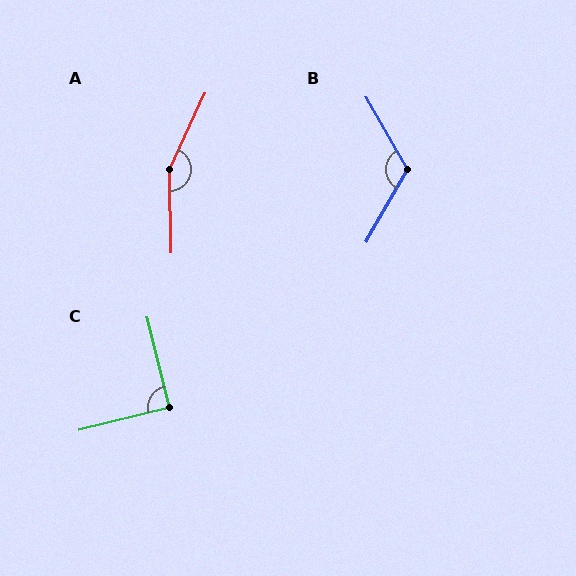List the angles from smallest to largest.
C (90°), B (121°), A (155°).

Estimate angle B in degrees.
Approximately 121 degrees.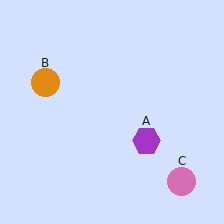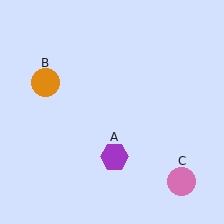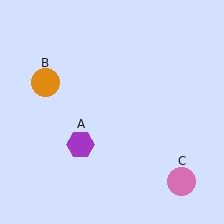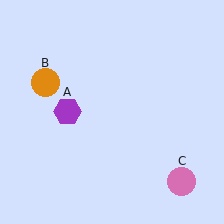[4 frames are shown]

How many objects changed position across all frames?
1 object changed position: purple hexagon (object A).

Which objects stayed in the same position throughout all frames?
Orange circle (object B) and pink circle (object C) remained stationary.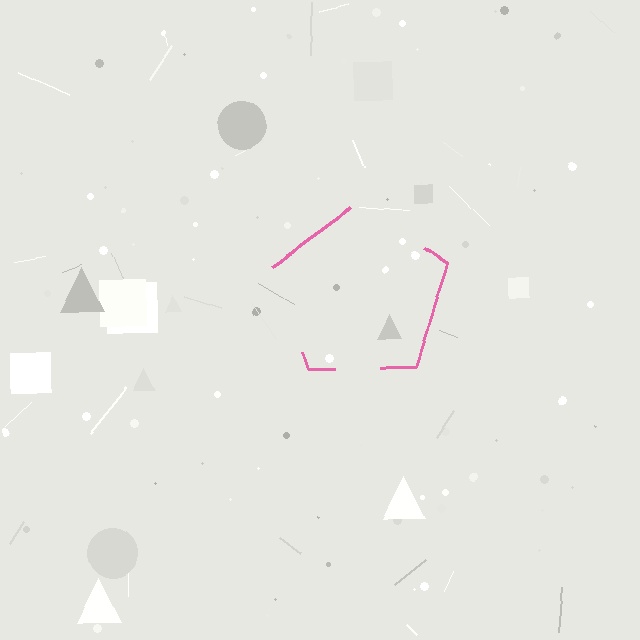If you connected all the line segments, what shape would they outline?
They would outline a pentagon.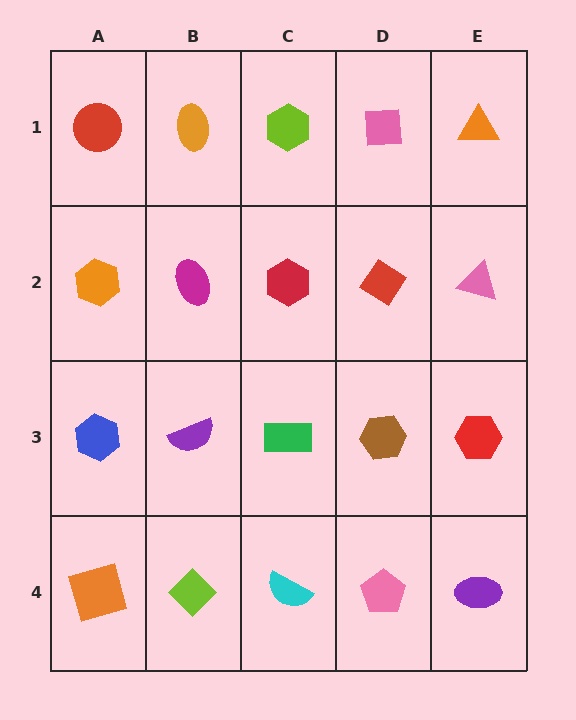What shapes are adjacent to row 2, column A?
A red circle (row 1, column A), a blue hexagon (row 3, column A), a magenta ellipse (row 2, column B).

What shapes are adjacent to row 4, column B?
A purple semicircle (row 3, column B), an orange square (row 4, column A), a cyan semicircle (row 4, column C).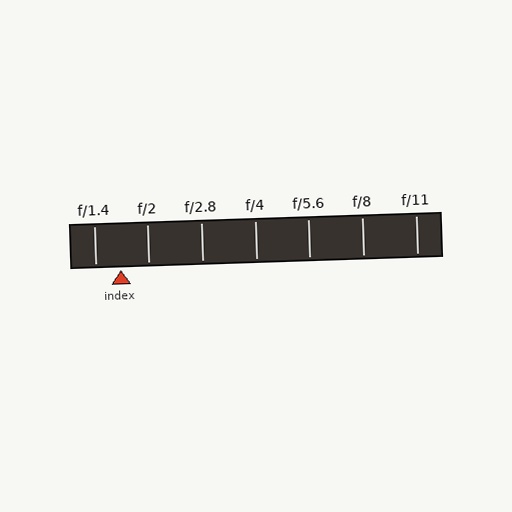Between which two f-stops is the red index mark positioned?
The index mark is between f/1.4 and f/2.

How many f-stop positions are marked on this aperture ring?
There are 7 f-stop positions marked.